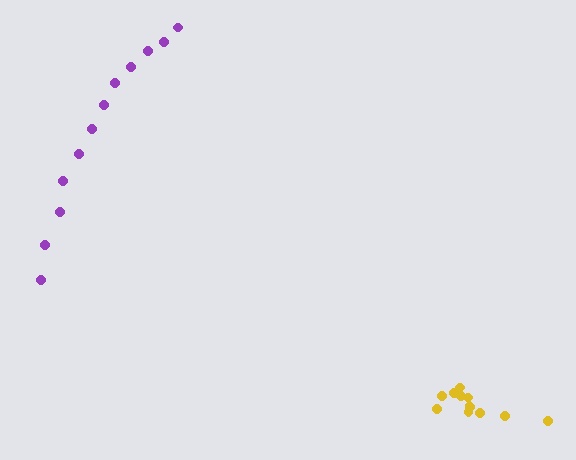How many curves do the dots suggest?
There are 2 distinct paths.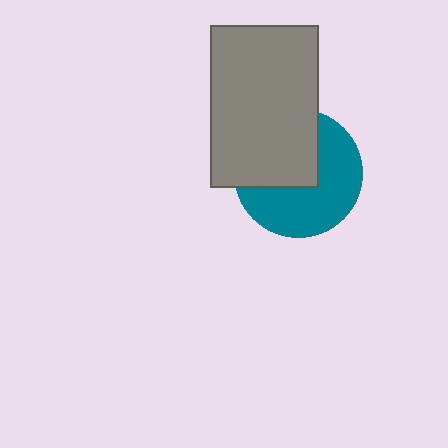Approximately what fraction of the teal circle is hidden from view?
Roughly 44% of the teal circle is hidden behind the gray rectangle.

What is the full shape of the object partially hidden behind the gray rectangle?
The partially hidden object is a teal circle.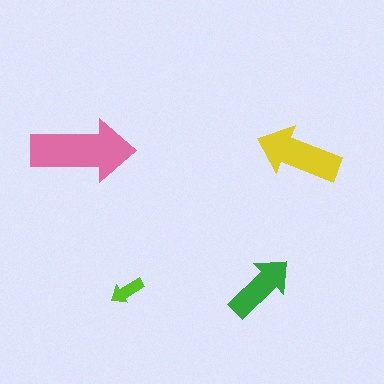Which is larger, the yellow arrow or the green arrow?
The yellow one.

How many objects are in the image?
There are 4 objects in the image.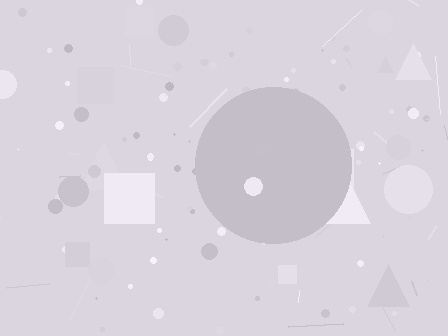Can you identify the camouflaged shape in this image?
The camouflaged shape is a circle.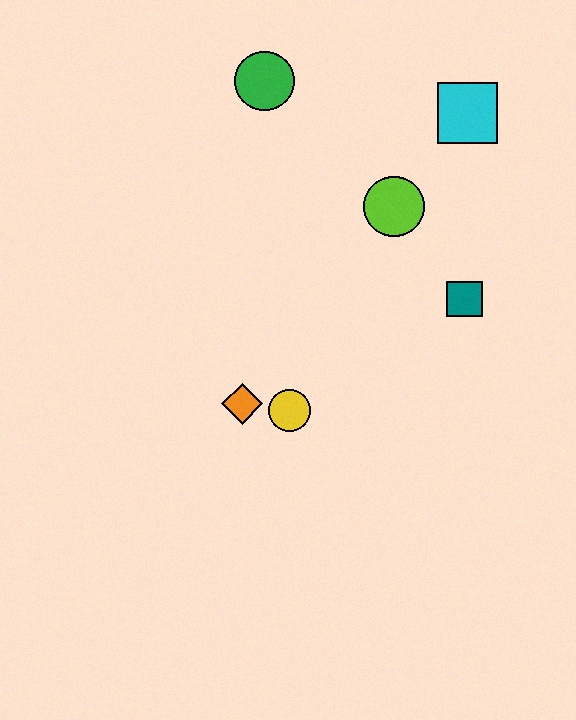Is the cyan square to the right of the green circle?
Yes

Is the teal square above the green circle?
No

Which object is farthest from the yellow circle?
The cyan square is farthest from the yellow circle.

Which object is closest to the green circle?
The lime circle is closest to the green circle.